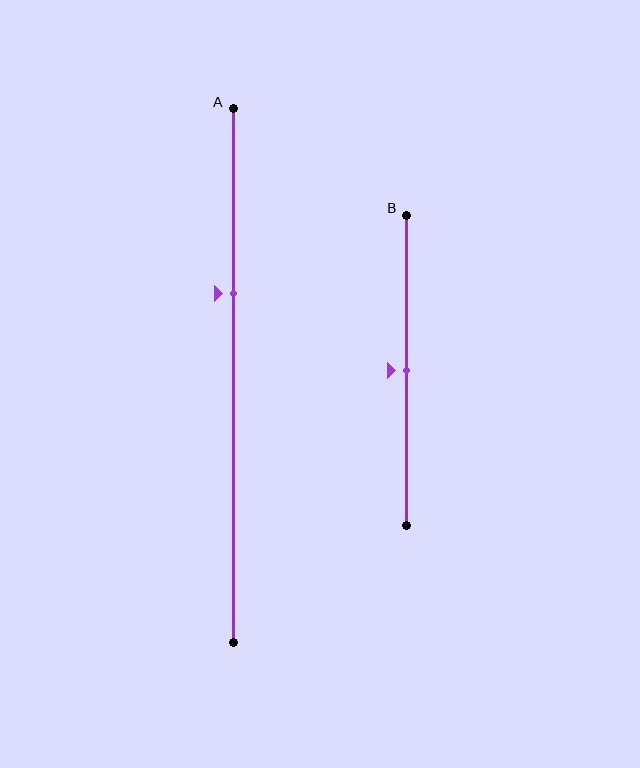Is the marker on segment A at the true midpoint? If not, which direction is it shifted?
No, the marker on segment A is shifted upward by about 15% of the segment length.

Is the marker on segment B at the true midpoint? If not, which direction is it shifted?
Yes, the marker on segment B is at the true midpoint.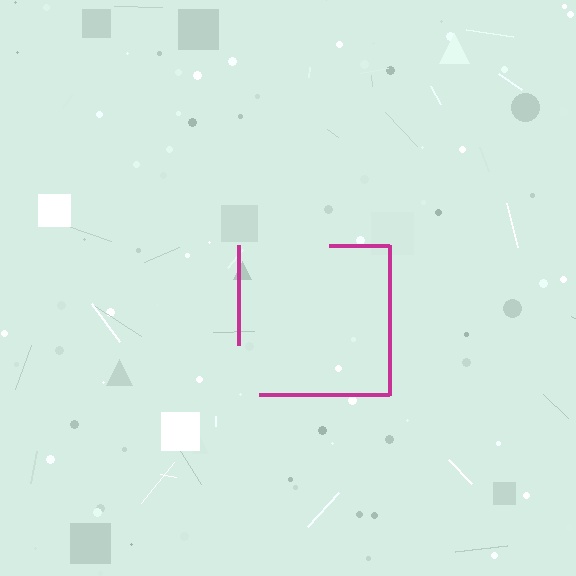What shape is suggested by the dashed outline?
The dashed outline suggests a square.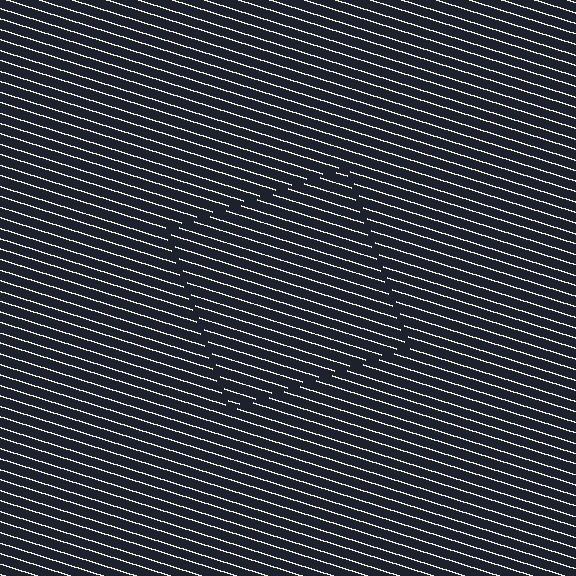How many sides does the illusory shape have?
4 sides — the line-ends trace a square.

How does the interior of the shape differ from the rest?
The interior of the shape contains the same grating, shifted by half a period — the contour is defined by the phase discontinuity where line-ends from the inner and outer gratings abut.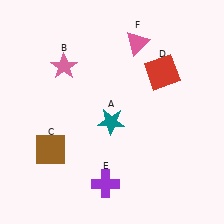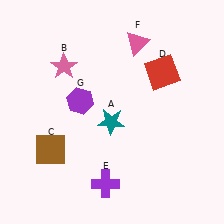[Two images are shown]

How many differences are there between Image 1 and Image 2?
There is 1 difference between the two images.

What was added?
A purple hexagon (G) was added in Image 2.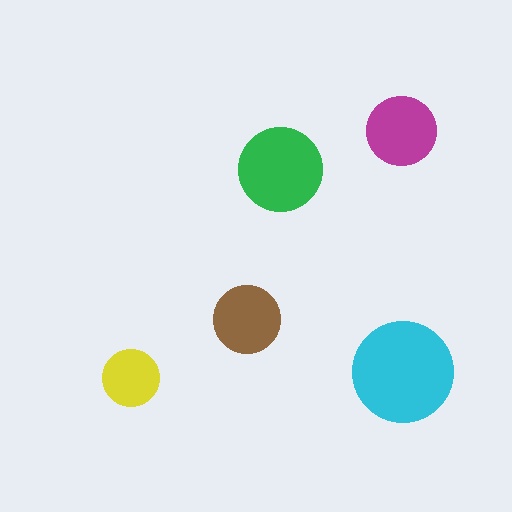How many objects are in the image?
There are 5 objects in the image.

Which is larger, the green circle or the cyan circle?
The cyan one.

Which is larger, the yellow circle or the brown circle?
The brown one.